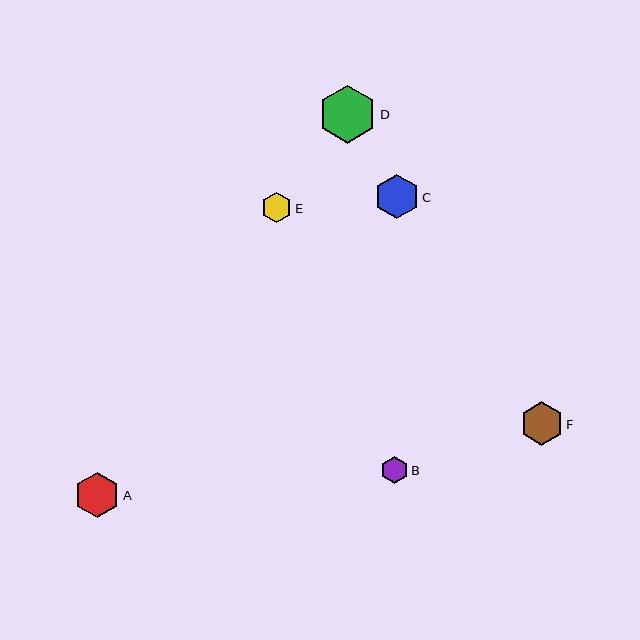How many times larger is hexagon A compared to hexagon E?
Hexagon A is approximately 1.5 times the size of hexagon E.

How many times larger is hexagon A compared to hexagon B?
Hexagon A is approximately 1.7 times the size of hexagon B.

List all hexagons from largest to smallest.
From largest to smallest: D, A, C, F, E, B.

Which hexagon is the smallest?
Hexagon B is the smallest with a size of approximately 27 pixels.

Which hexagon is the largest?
Hexagon D is the largest with a size of approximately 58 pixels.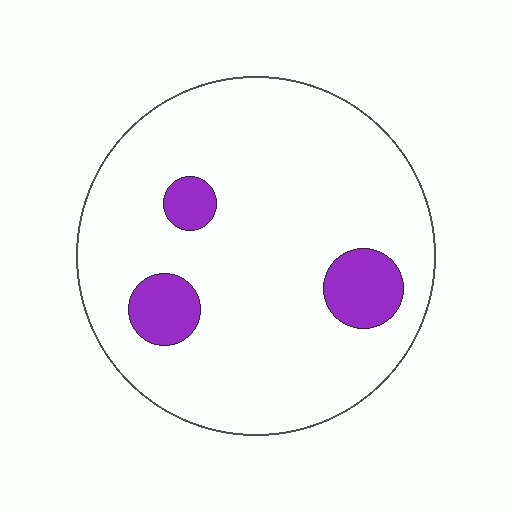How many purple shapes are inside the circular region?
3.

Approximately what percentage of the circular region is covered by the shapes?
Approximately 10%.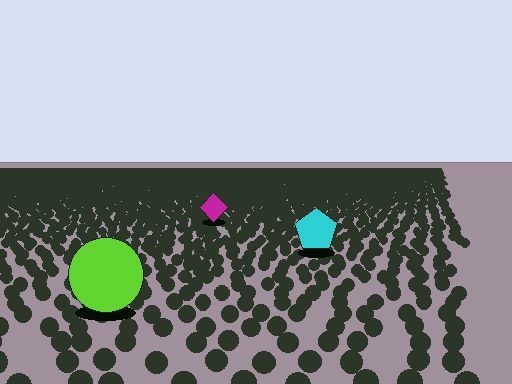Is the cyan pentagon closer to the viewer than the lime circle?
No. The lime circle is closer — you can tell from the texture gradient: the ground texture is coarser near it.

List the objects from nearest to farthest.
From nearest to farthest: the lime circle, the cyan pentagon, the magenta diamond.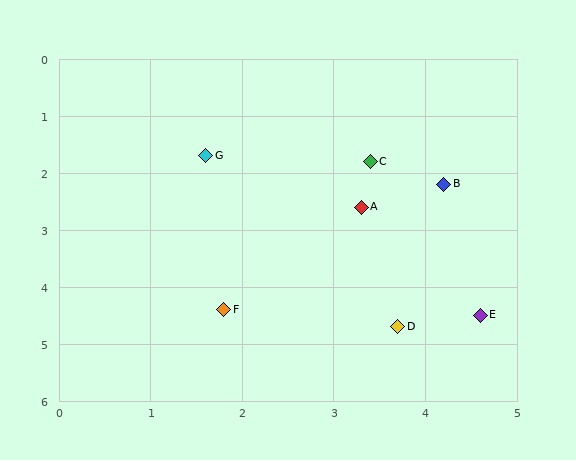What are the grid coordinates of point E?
Point E is at approximately (4.6, 4.5).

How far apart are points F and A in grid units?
Points F and A are about 2.3 grid units apart.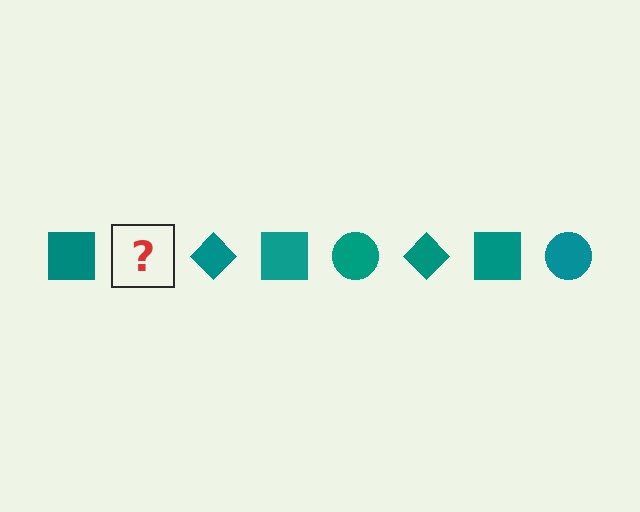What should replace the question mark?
The question mark should be replaced with a teal circle.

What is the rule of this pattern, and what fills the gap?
The rule is that the pattern cycles through square, circle, diamond shapes in teal. The gap should be filled with a teal circle.